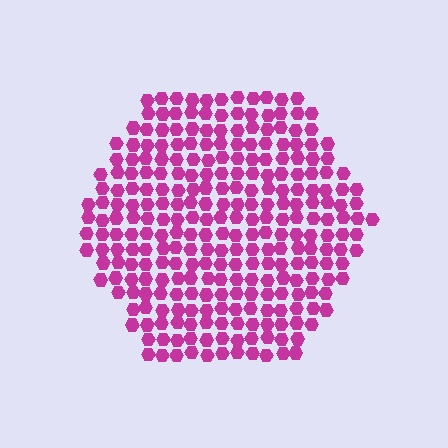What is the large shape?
The large shape is a hexagon.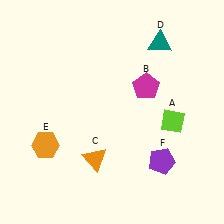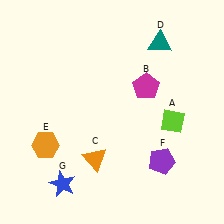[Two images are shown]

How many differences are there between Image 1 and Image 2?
There is 1 difference between the two images.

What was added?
A blue star (G) was added in Image 2.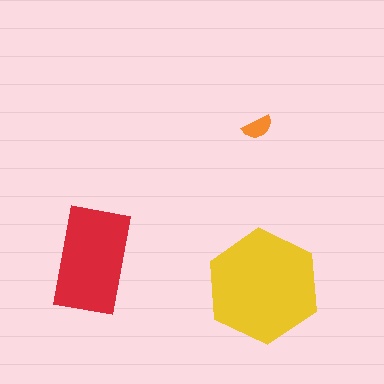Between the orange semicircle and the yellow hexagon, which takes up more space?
The yellow hexagon.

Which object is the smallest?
The orange semicircle.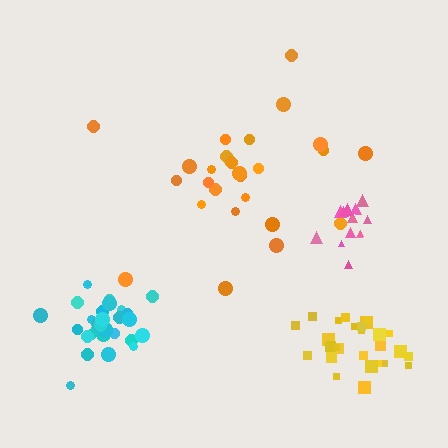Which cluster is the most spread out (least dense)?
Orange.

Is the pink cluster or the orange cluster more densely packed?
Pink.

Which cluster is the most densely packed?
Cyan.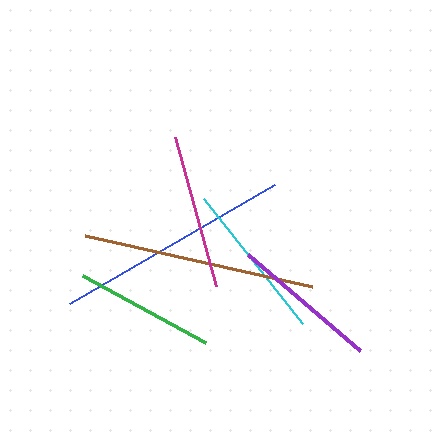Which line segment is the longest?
The blue line is the longest at approximately 237 pixels.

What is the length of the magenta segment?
The magenta segment is approximately 155 pixels long.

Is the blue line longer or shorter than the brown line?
The blue line is longer than the brown line.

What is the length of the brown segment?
The brown segment is approximately 233 pixels long.